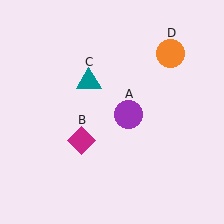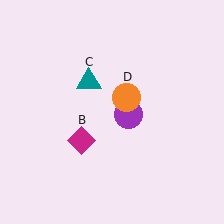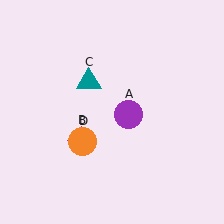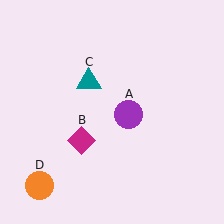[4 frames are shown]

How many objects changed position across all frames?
1 object changed position: orange circle (object D).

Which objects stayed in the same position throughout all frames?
Purple circle (object A) and magenta diamond (object B) and teal triangle (object C) remained stationary.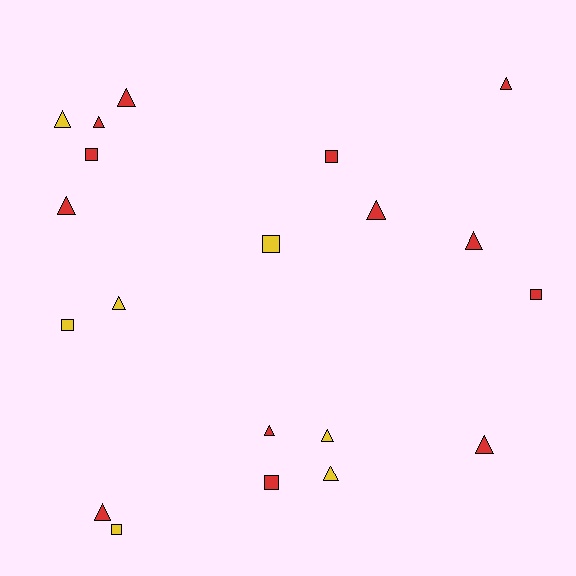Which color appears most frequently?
Red, with 13 objects.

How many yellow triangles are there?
There are 4 yellow triangles.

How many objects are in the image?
There are 20 objects.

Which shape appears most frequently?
Triangle, with 13 objects.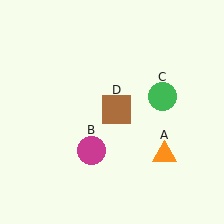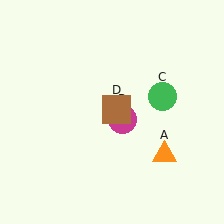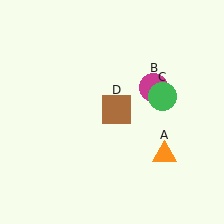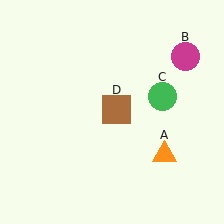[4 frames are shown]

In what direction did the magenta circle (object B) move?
The magenta circle (object B) moved up and to the right.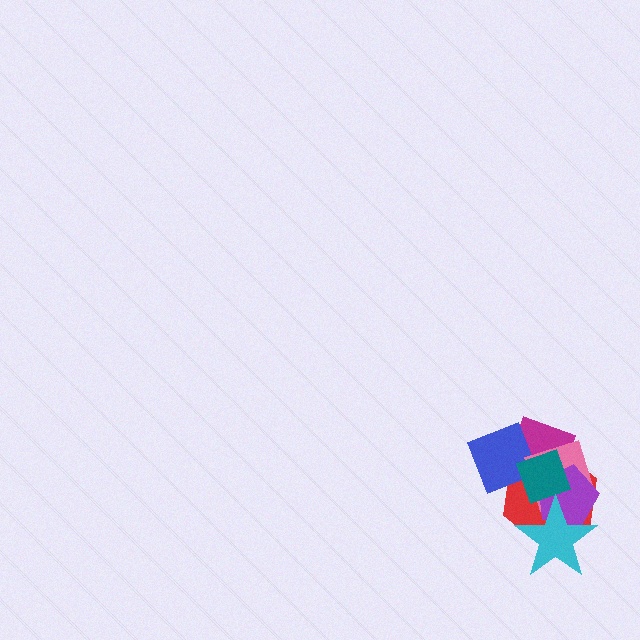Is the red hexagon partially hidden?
Yes, it is partially covered by another shape.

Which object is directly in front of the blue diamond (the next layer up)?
The pink diamond is directly in front of the blue diamond.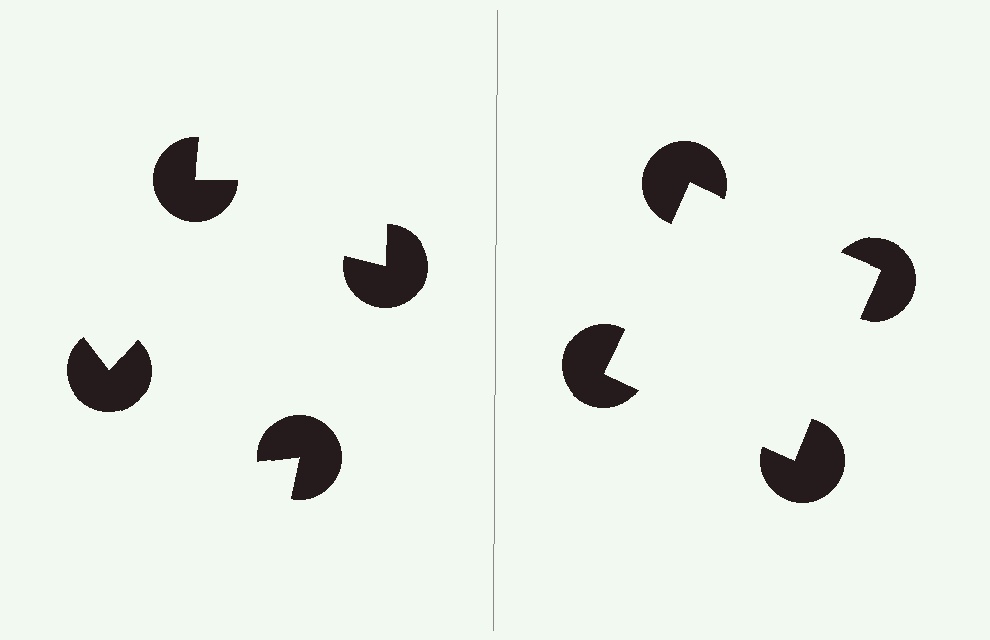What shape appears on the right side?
An illusory square.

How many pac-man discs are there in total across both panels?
8 — 4 on each side.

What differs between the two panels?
The pac-man discs are positioned identically on both sides; only the wedge orientations differ. On the right they align to a square; on the left they are misaligned.